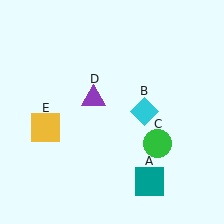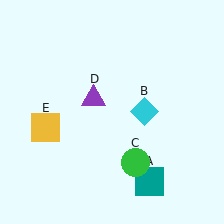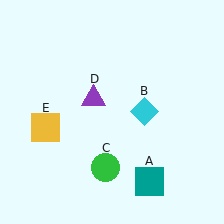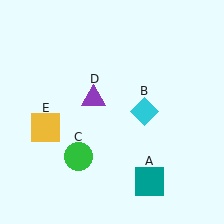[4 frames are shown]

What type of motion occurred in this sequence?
The green circle (object C) rotated clockwise around the center of the scene.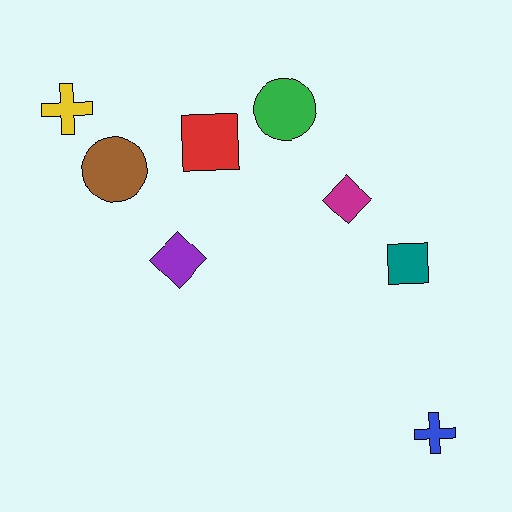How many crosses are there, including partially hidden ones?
There are 2 crosses.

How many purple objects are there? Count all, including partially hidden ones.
There is 1 purple object.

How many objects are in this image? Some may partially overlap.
There are 8 objects.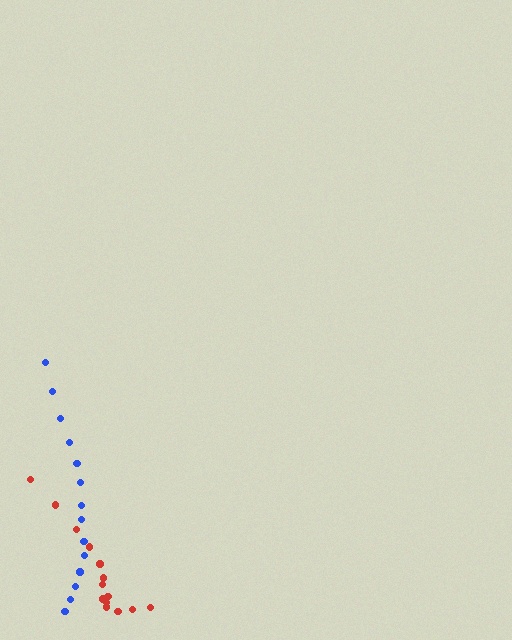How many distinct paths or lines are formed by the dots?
There are 2 distinct paths.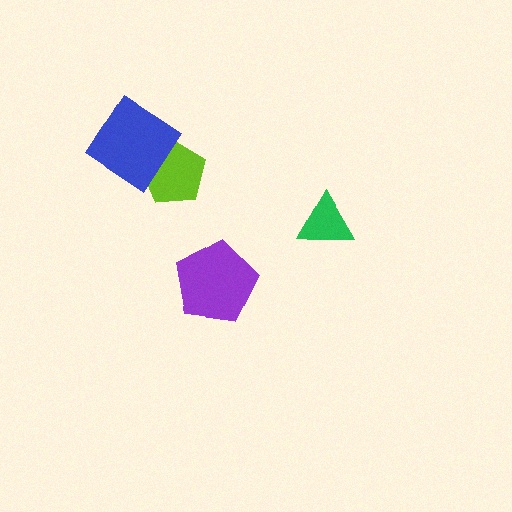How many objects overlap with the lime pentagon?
1 object overlaps with the lime pentagon.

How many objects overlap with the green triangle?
0 objects overlap with the green triangle.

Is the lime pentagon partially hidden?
Yes, it is partially covered by another shape.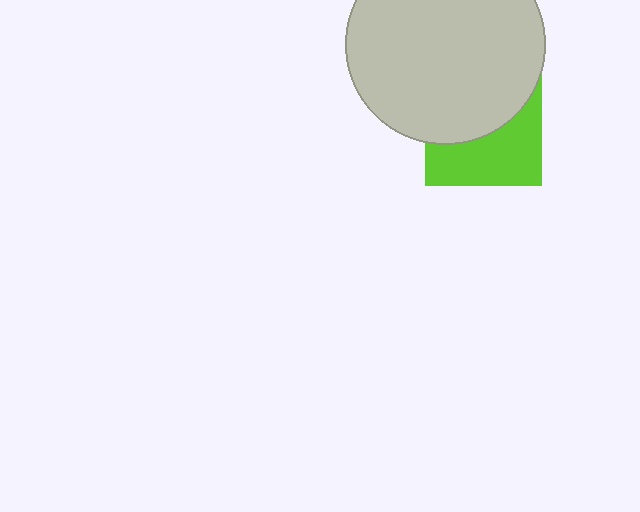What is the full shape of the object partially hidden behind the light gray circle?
The partially hidden object is a lime square.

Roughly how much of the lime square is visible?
About half of it is visible (roughly 48%).